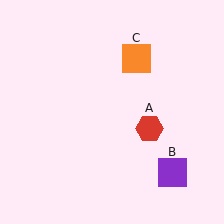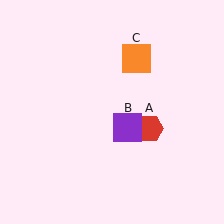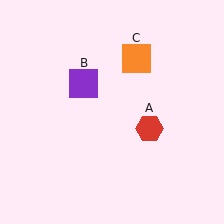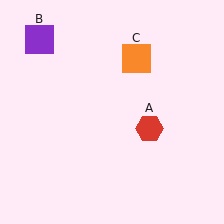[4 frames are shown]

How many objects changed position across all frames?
1 object changed position: purple square (object B).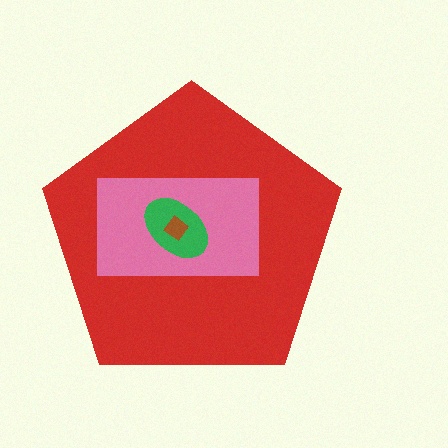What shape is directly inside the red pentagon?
The pink rectangle.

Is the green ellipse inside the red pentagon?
Yes.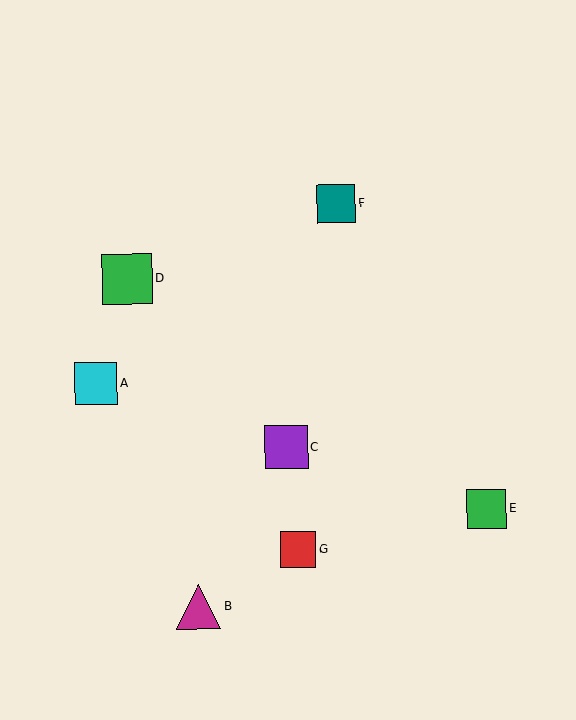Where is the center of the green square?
The center of the green square is at (486, 509).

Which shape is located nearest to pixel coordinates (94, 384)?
The cyan square (labeled A) at (96, 383) is nearest to that location.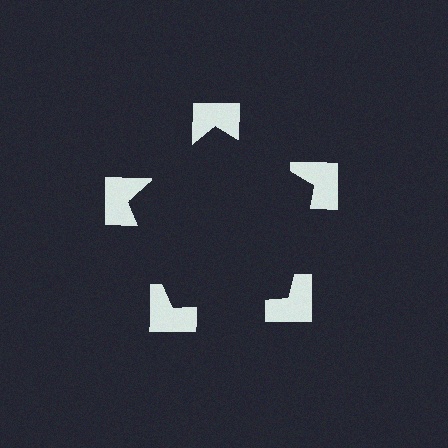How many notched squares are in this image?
There are 5 — one at each vertex of the illusory pentagon.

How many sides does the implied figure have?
5 sides.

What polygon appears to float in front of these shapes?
An illusory pentagon — its edges are inferred from the aligned wedge cuts in the notched squares, not physically drawn.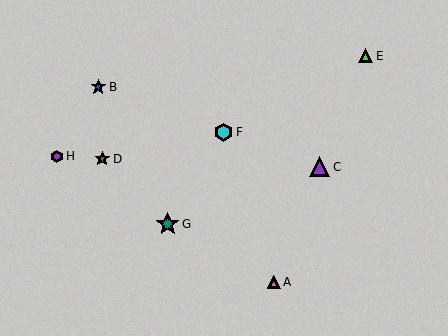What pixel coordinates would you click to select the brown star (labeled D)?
Click at (102, 159) to select the brown star D.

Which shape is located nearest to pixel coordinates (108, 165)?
The brown star (labeled D) at (102, 159) is nearest to that location.